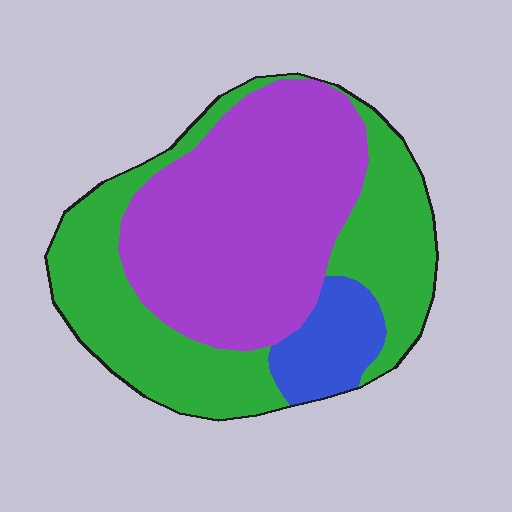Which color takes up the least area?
Blue, at roughly 10%.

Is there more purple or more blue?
Purple.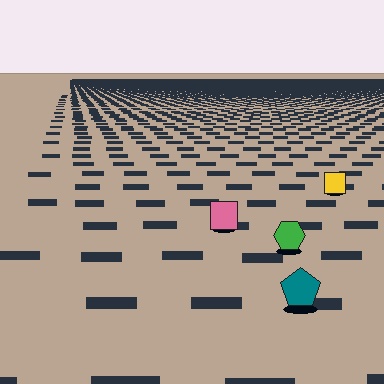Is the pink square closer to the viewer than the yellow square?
Yes. The pink square is closer — you can tell from the texture gradient: the ground texture is coarser near it.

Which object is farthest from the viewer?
The yellow square is farthest from the viewer. It appears smaller and the ground texture around it is denser.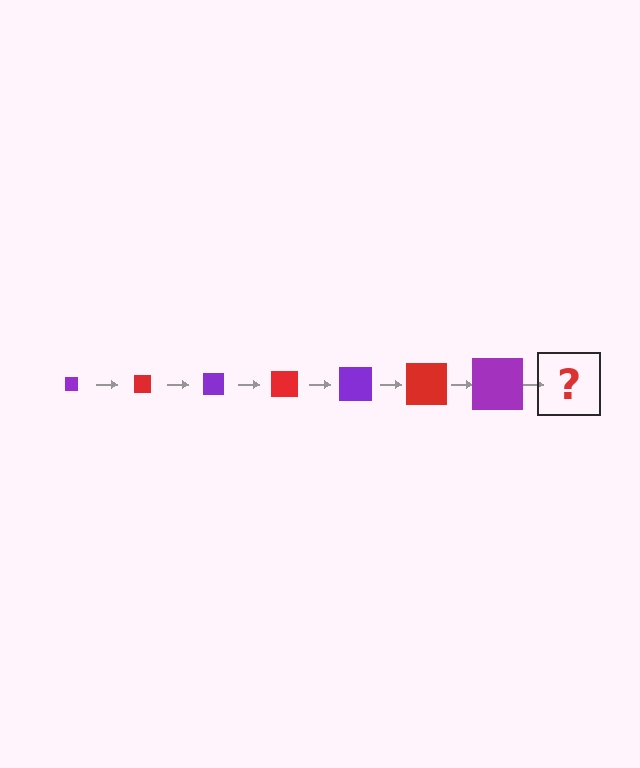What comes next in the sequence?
The next element should be a red square, larger than the previous one.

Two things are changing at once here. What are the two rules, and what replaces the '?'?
The two rules are that the square grows larger each step and the color cycles through purple and red. The '?' should be a red square, larger than the previous one.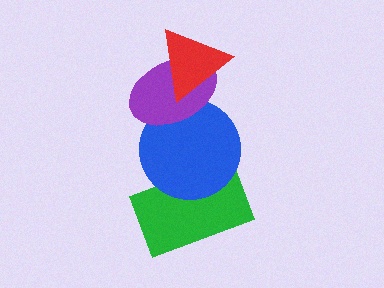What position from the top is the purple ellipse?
The purple ellipse is 2nd from the top.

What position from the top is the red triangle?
The red triangle is 1st from the top.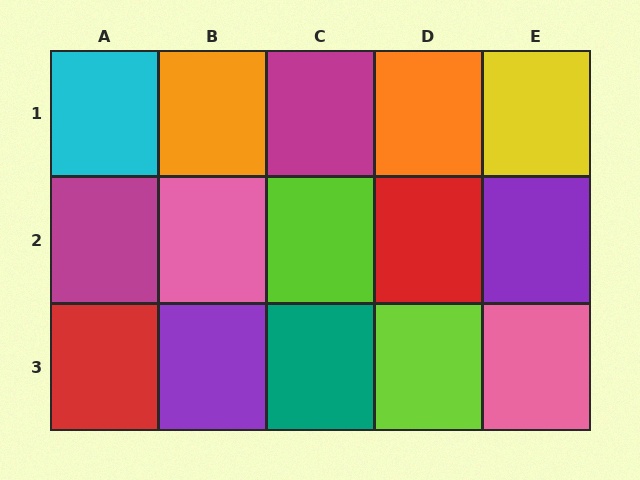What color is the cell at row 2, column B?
Pink.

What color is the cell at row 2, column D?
Red.